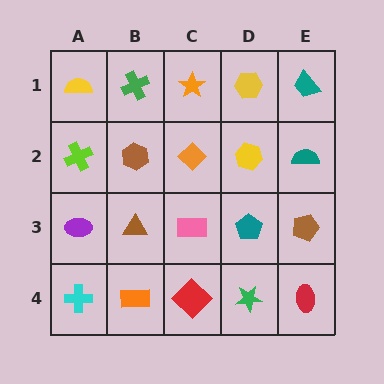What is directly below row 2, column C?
A pink rectangle.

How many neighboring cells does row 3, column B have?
4.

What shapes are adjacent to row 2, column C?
An orange star (row 1, column C), a pink rectangle (row 3, column C), a brown hexagon (row 2, column B), a yellow hexagon (row 2, column D).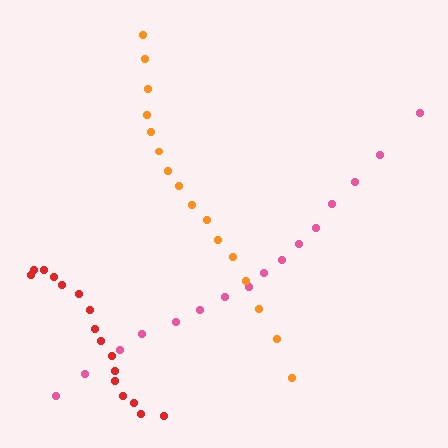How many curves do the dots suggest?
There are 3 distinct paths.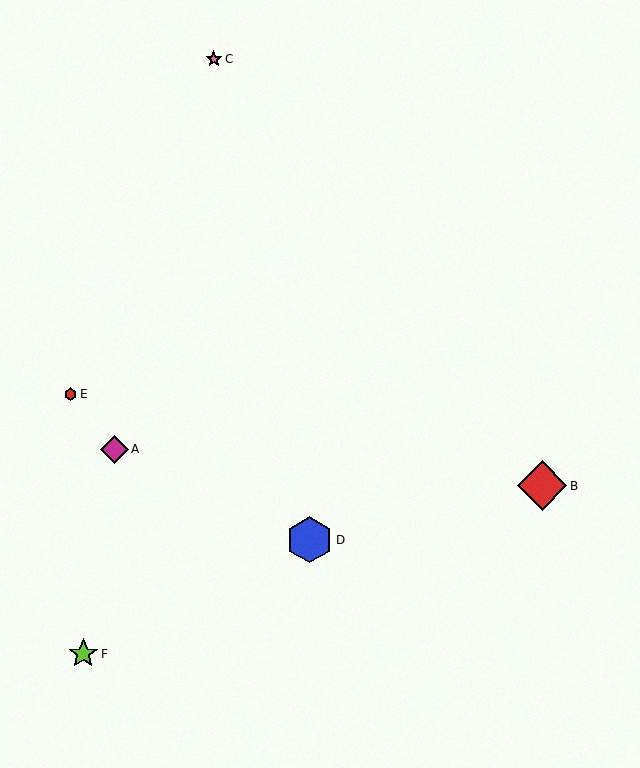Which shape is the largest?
The red diamond (labeled B) is the largest.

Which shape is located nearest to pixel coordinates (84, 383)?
The red hexagon (labeled E) at (70, 394) is nearest to that location.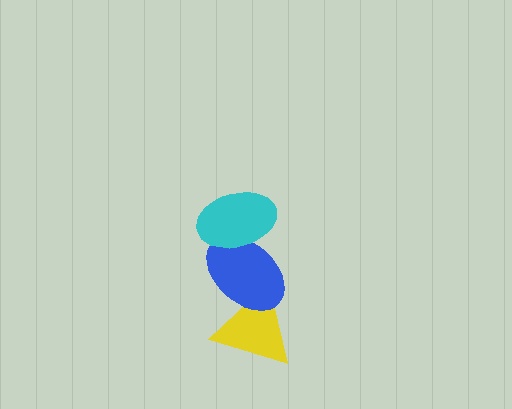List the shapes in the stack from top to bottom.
From top to bottom: the cyan ellipse, the blue ellipse, the yellow triangle.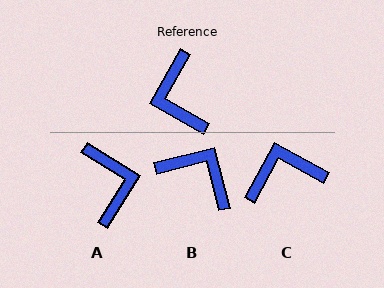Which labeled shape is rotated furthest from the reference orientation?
A, about 178 degrees away.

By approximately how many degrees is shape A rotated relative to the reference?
Approximately 178 degrees counter-clockwise.